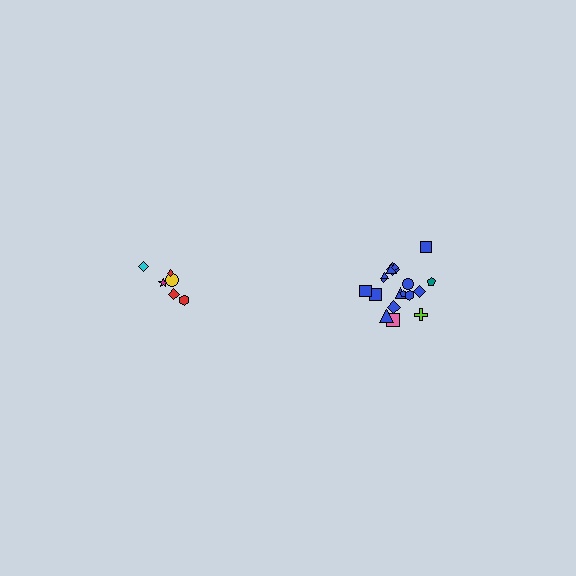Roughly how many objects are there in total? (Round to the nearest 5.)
Roughly 25 objects in total.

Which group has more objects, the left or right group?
The right group.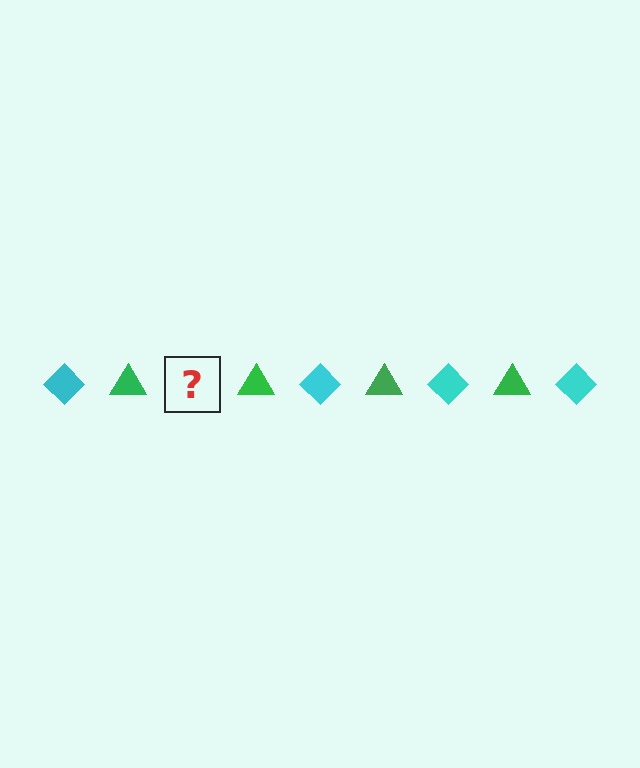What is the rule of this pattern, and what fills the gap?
The rule is that the pattern alternates between cyan diamond and green triangle. The gap should be filled with a cyan diamond.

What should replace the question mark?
The question mark should be replaced with a cyan diamond.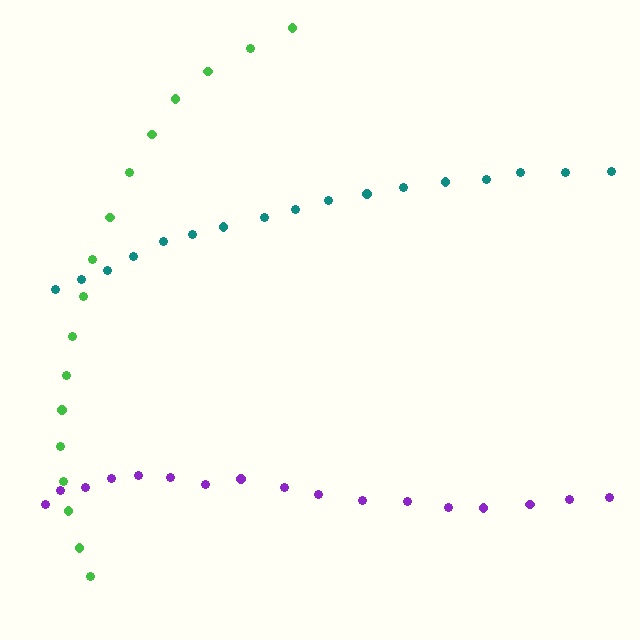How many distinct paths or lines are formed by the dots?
There are 3 distinct paths.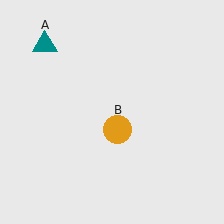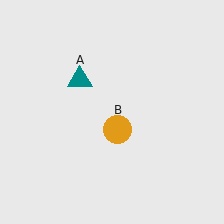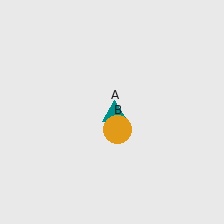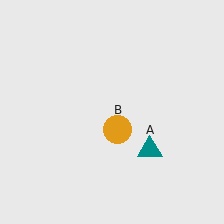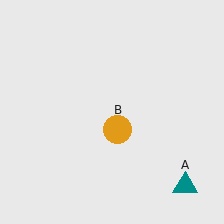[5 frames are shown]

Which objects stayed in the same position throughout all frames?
Orange circle (object B) remained stationary.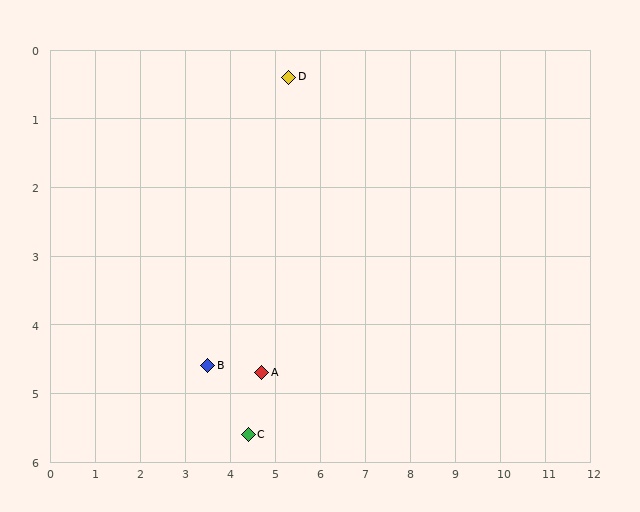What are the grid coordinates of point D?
Point D is at approximately (5.3, 0.4).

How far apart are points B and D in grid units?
Points B and D are about 4.6 grid units apart.